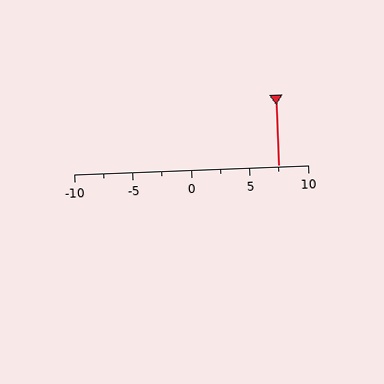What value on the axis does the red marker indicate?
The marker indicates approximately 7.5.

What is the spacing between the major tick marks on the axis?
The major ticks are spaced 5 apart.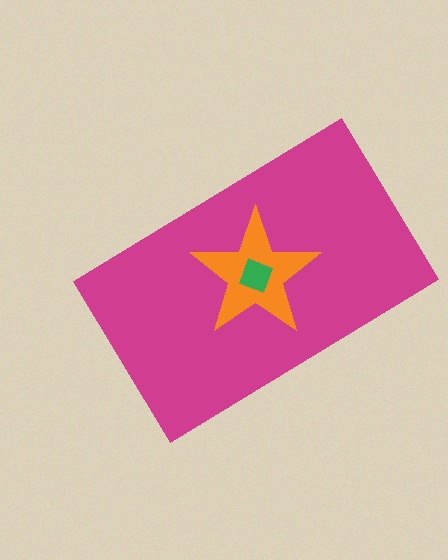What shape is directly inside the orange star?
The green diamond.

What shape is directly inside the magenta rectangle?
The orange star.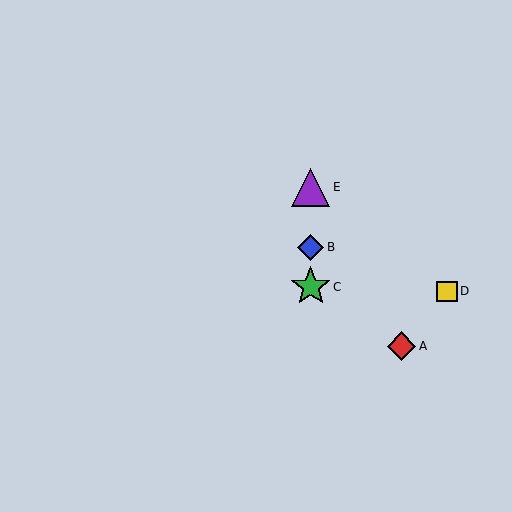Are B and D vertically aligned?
No, B is at x≈311 and D is at x≈447.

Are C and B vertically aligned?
Yes, both are at x≈311.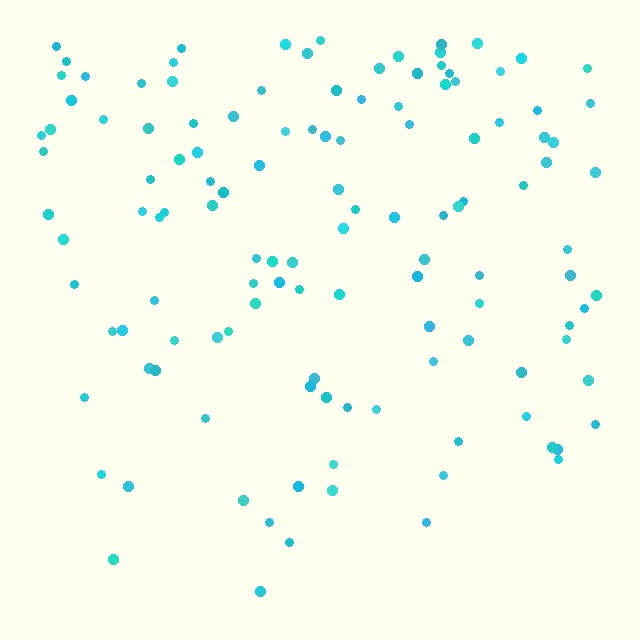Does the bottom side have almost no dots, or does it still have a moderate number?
Still a moderate number, just noticeably fewer than the top.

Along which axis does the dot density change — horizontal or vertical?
Vertical.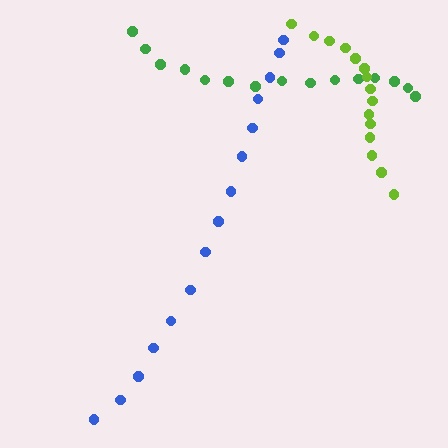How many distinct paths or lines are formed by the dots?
There are 3 distinct paths.